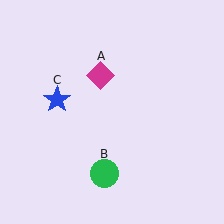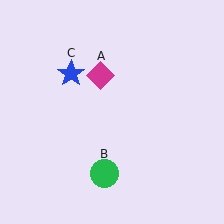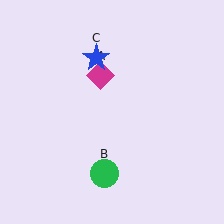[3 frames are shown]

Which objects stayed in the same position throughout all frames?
Magenta diamond (object A) and green circle (object B) remained stationary.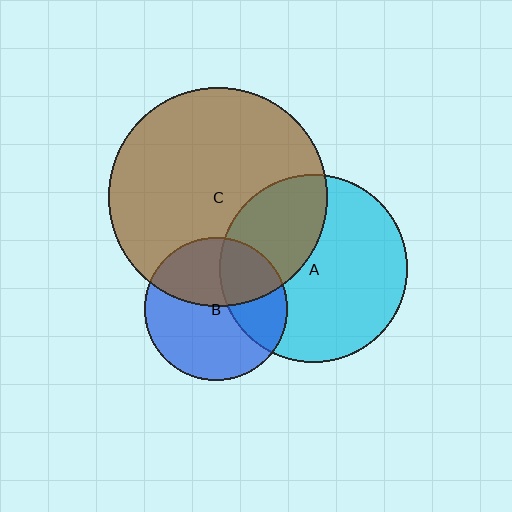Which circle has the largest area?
Circle C (brown).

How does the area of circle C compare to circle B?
Approximately 2.3 times.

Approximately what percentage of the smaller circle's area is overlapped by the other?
Approximately 35%.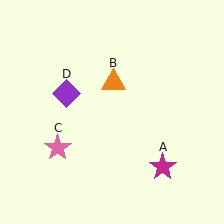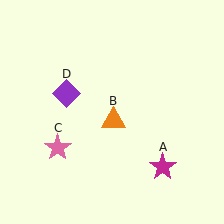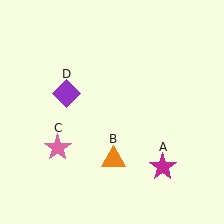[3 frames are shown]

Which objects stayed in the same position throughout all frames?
Magenta star (object A) and pink star (object C) and purple diamond (object D) remained stationary.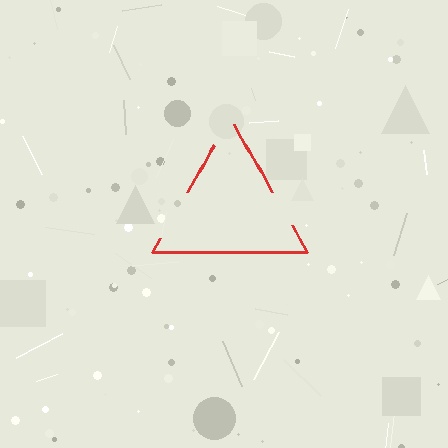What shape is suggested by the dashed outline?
The dashed outline suggests a triangle.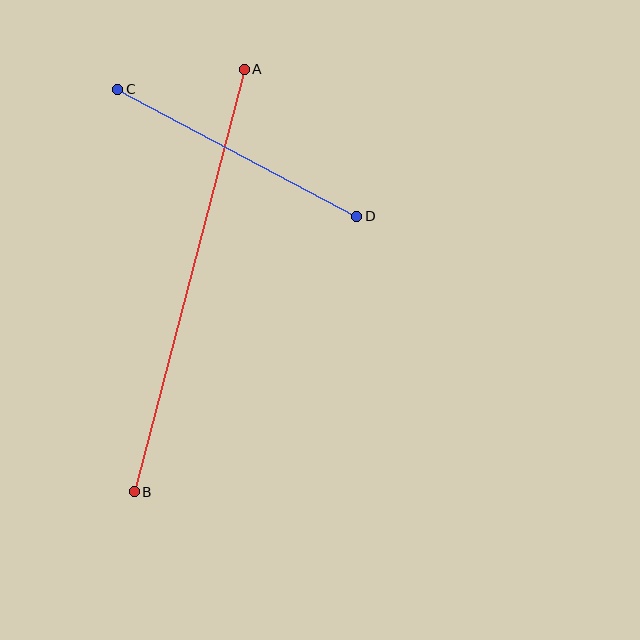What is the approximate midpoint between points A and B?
The midpoint is at approximately (189, 281) pixels.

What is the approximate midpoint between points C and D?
The midpoint is at approximately (237, 153) pixels.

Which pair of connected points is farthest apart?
Points A and B are farthest apart.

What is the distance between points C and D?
The distance is approximately 271 pixels.